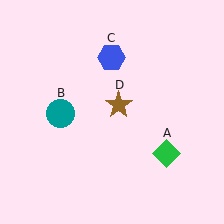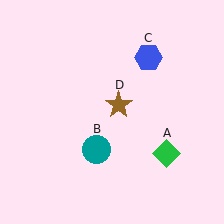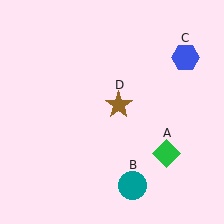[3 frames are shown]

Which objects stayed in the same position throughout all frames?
Green diamond (object A) and brown star (object D) remained stationary.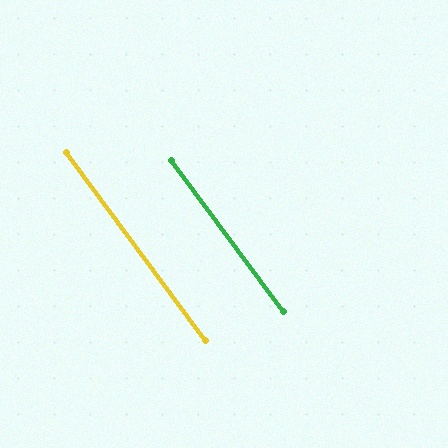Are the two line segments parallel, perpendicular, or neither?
Parallel — their directions differ by only 0.2°.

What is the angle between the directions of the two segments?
Approximately 0 degrees.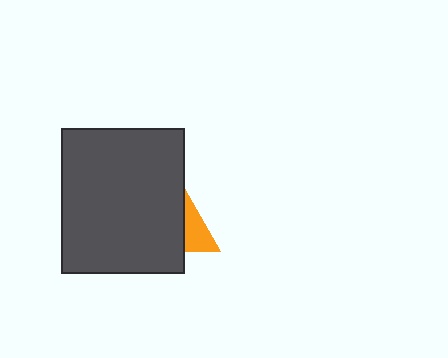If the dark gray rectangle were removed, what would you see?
You would see the complete orange triangle.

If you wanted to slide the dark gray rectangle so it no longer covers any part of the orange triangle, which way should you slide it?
Slide it left — that is the most direct way to separate the two shapes.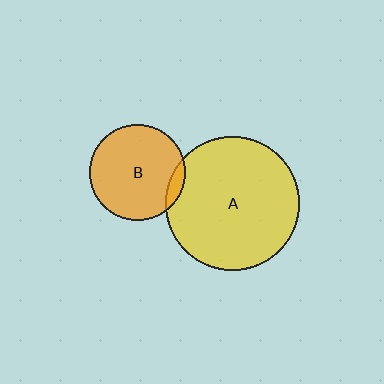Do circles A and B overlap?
Yes.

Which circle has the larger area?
Circle A (yellow).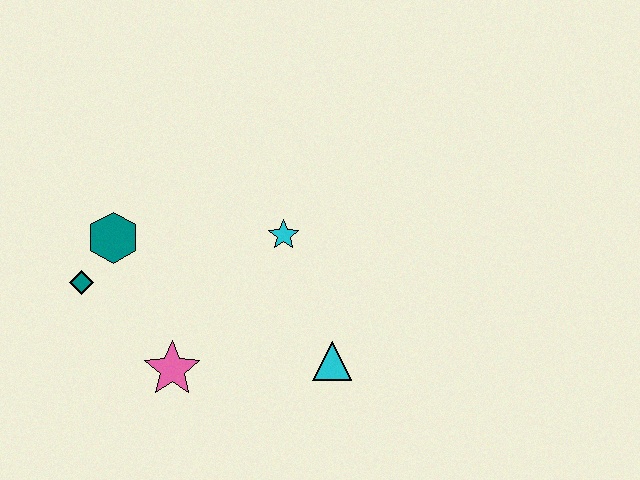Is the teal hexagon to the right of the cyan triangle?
No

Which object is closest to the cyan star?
The cyan triangle is closest to the cyan star.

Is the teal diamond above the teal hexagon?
No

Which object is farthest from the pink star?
The cyan star is farthest from the pink star.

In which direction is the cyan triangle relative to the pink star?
The cyan triangle is to the right of the pink star.